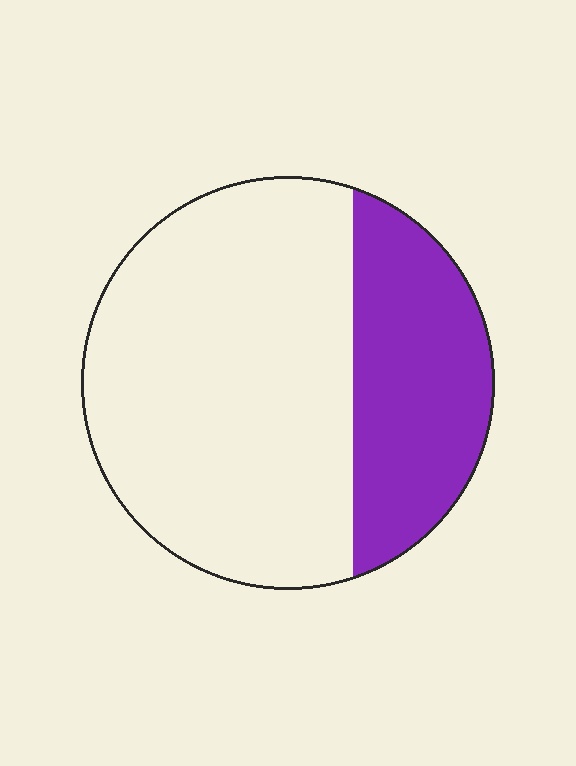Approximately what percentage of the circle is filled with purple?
Approximately 30%.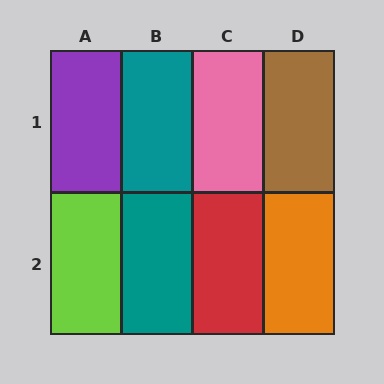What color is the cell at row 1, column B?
Teal.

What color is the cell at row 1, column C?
Pink.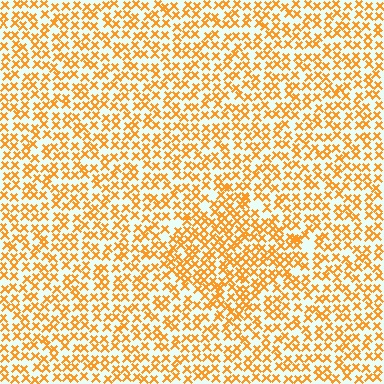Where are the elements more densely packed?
The elements are more densely packed inside the diamond boundary.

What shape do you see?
I see a diamond.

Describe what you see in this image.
The image contains small orange elements arranged at two different densities. A diamond-shaped region is visible where the elements are more densely packed than the surrounding area.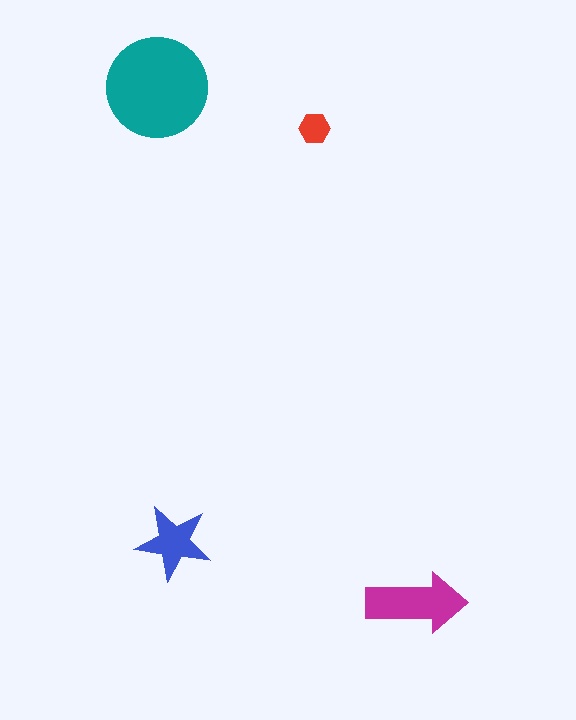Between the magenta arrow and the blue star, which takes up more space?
The magenta arrow.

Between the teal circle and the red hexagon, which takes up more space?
The teal circle.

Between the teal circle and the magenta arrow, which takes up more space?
The teal circle.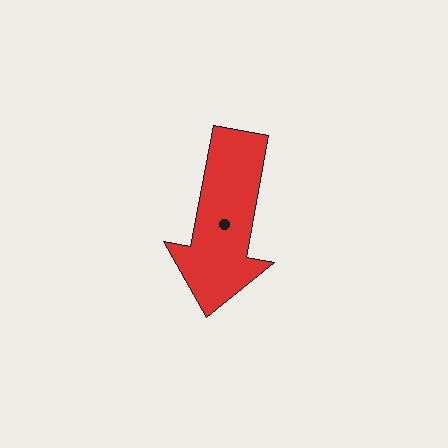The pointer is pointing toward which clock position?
Roughly 6 o'clock.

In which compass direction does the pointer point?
South.